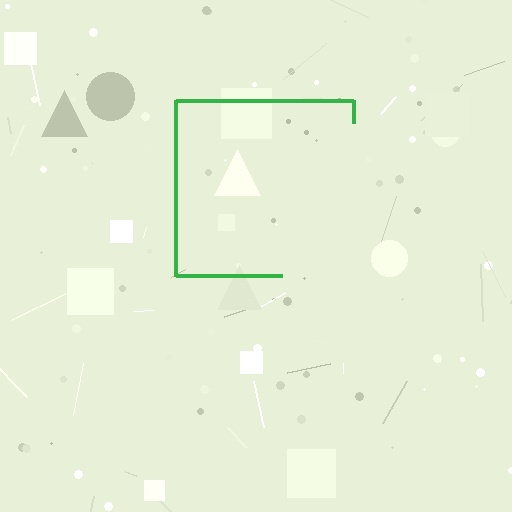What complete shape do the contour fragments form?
The contour fragments form a square.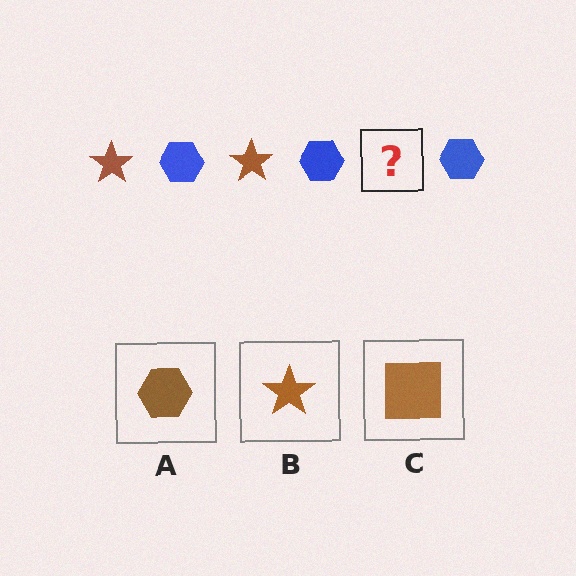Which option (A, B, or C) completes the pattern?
B.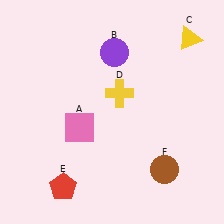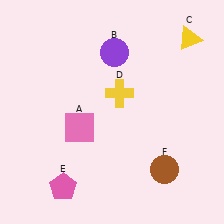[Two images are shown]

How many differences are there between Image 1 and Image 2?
There is 1 difference between the two images.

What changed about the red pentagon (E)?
In Image 1, E is red. In Image 2, it changed to pink.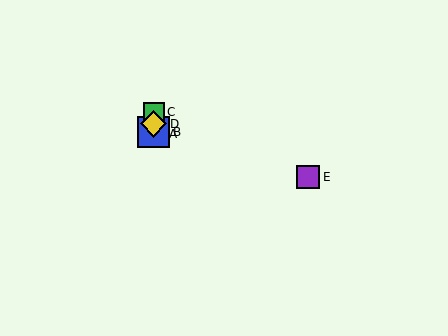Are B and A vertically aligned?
Yes, both are at x≈154.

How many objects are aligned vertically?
4 objects (A, B, C, D) are aligned vertically.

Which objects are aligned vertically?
Objects A, B, C, D are aligned vertically.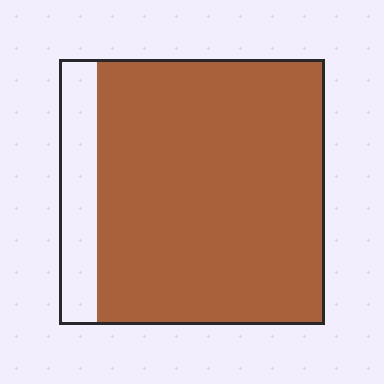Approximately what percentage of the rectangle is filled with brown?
Approximately 85%.